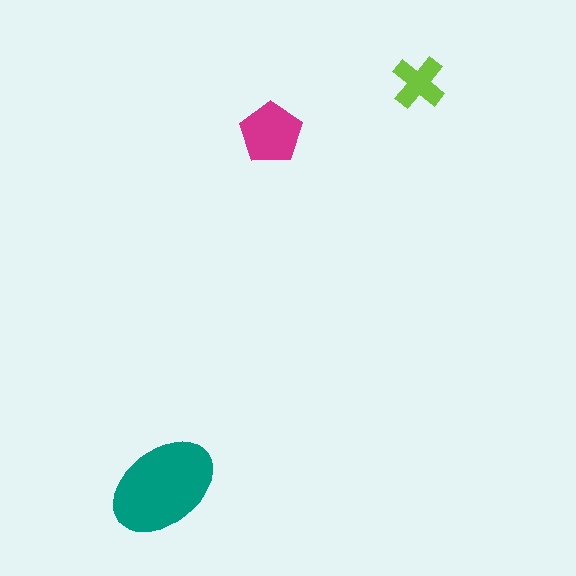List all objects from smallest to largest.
The lime cross, the magenta pentagon, the teal ellipse.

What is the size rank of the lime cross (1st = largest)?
3rd.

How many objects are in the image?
There are 3 objects in the image.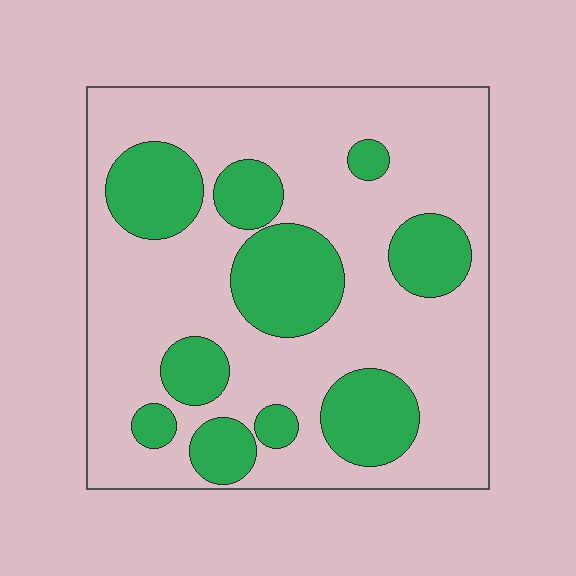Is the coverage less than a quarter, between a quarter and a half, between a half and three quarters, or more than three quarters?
Between a quarter and a half.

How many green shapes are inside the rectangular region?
10.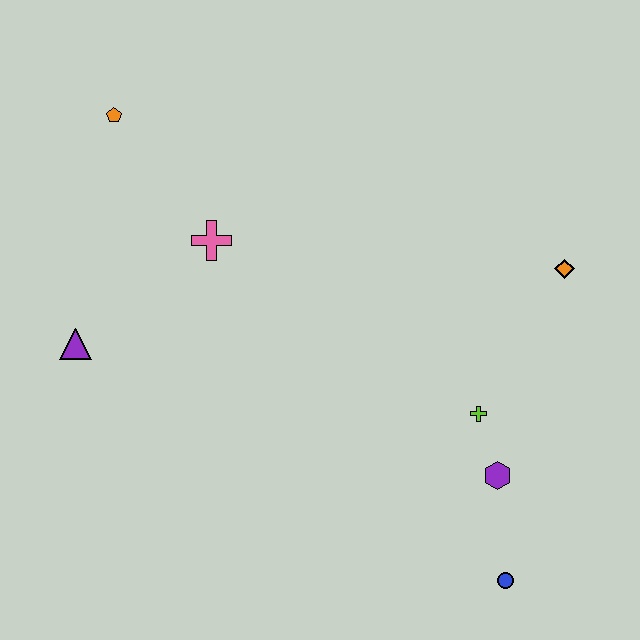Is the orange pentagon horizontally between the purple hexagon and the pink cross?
No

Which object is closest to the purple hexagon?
The lime cross is closest to the purple hexagon.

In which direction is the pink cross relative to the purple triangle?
The pink cross is to the right of the purple triangle.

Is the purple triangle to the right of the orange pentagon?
No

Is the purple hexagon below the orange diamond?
Yes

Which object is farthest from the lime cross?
The orange pentagon is farthest from the lime cross.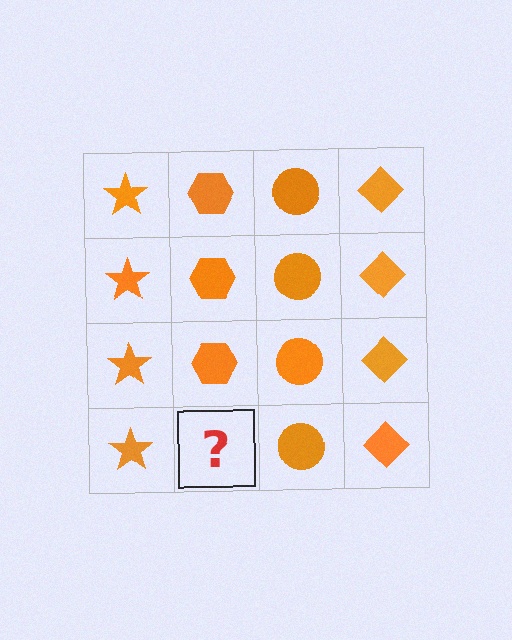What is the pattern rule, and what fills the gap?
The rule is that each column has a consistent shape. The gap should be filled with an orange hexagon.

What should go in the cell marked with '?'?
The missing cell should contain an orange hexagon.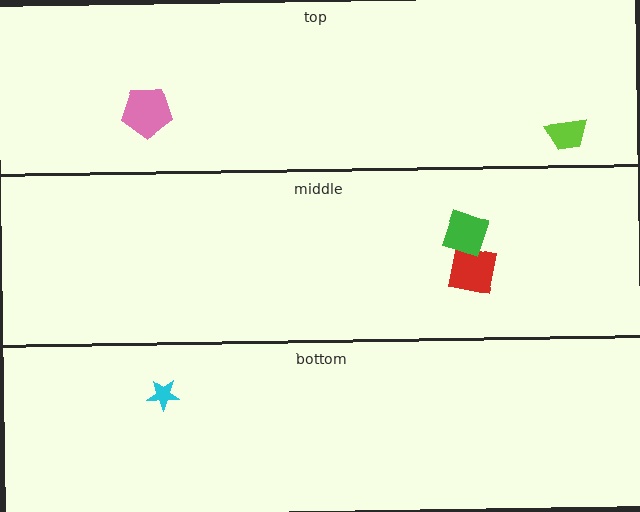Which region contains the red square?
The middle region.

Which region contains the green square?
The middle region.